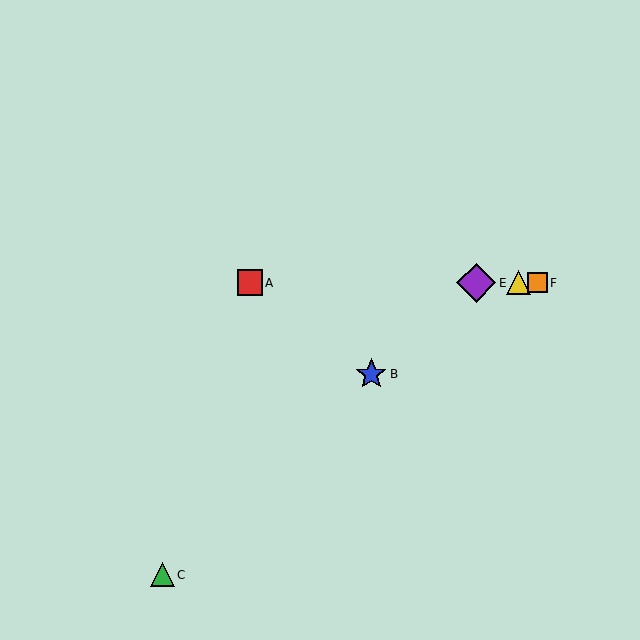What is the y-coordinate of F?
Object F is at y≈283.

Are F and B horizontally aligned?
No, F is at y≈283 and B is at y≈374.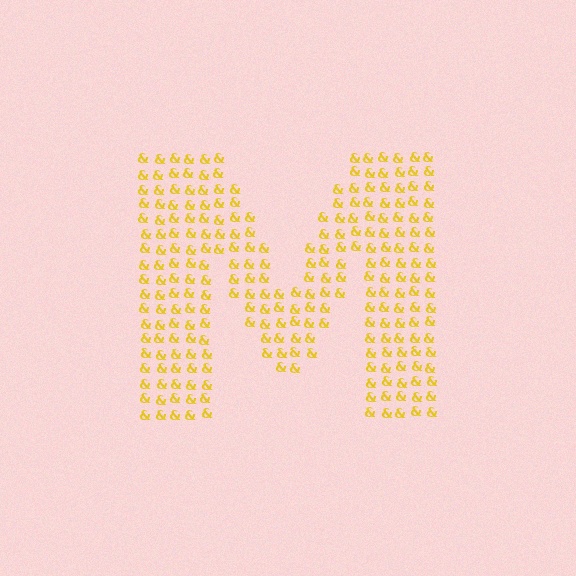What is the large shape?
The large shape is the letter M.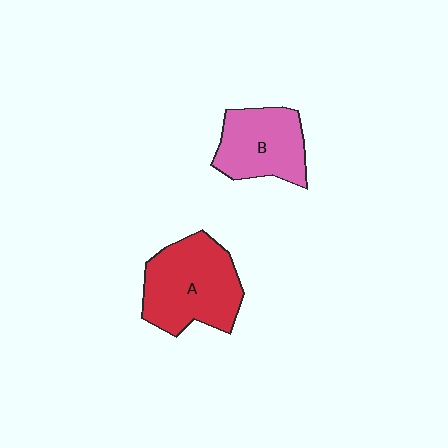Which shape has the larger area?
Shape A (red).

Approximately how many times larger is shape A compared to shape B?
Approximately 1.3 times.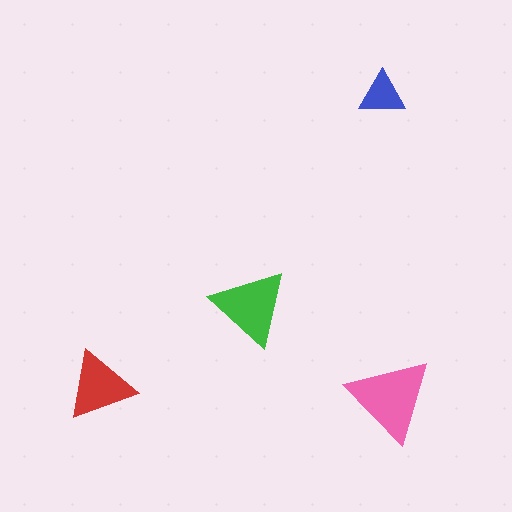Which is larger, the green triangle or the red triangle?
The green one.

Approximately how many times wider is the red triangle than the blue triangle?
About 1.5 times wider.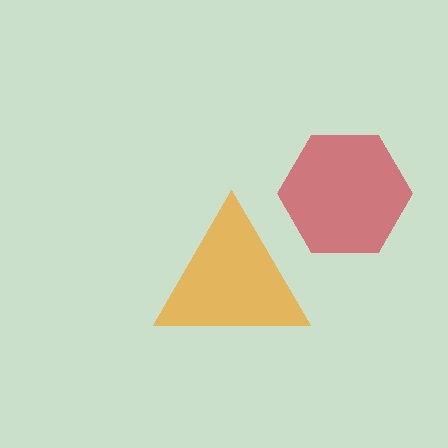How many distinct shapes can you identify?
There are 2 distinct shapes: a red hexagon, an orange triangle.